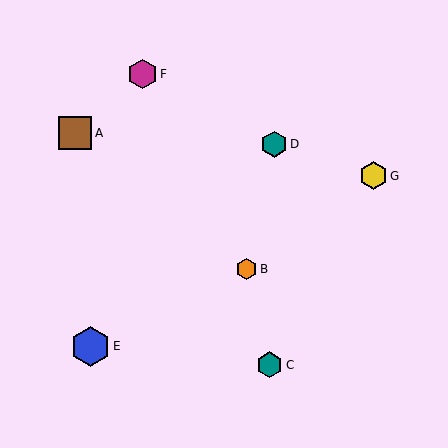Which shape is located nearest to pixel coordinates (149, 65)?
The magenta hexagon (labeled F) at (142, 74) is nearest to that location.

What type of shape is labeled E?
Shape E is a blue hexagon.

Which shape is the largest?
The blue hexagon (labeled E) is the largest.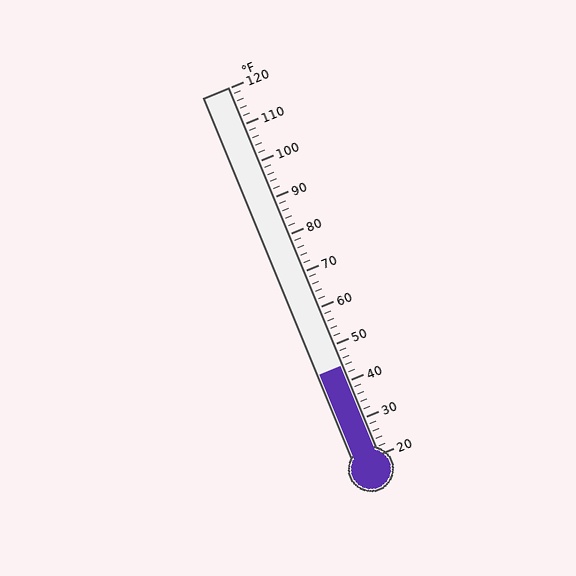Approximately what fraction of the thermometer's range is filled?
The thermometer is filled to approximately 25% of its range.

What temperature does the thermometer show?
The thermometer shows approximately 44°F.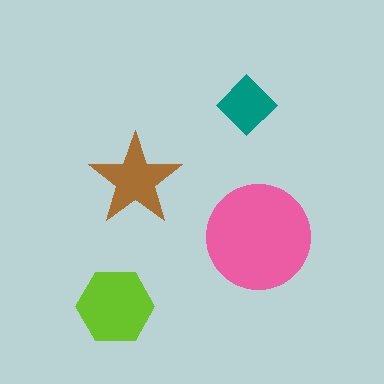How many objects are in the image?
There are 4 objects in the image.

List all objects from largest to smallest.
The pink circle, the lime hexagon, the brown star, the teal diamond.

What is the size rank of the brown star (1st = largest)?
3rd.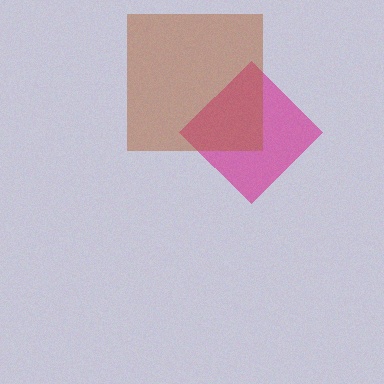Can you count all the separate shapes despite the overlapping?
Yes, there are 2 separate shapes.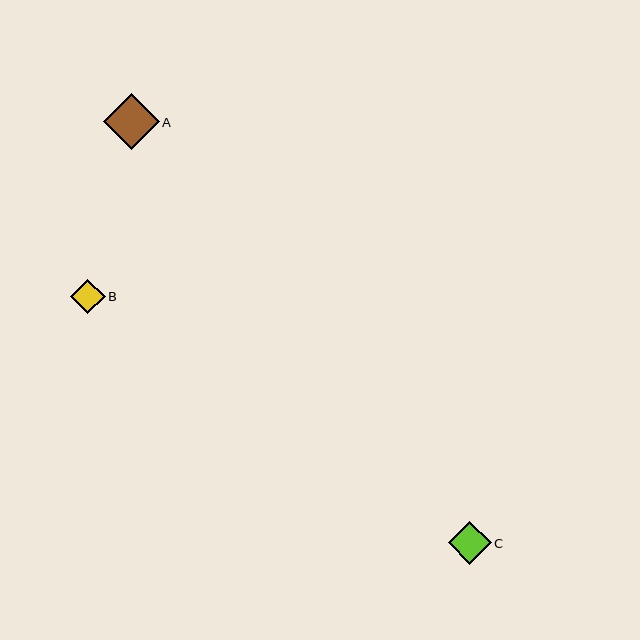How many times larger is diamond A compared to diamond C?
Diamond A is approximately 1.3 times the size of diamond C.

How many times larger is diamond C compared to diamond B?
Diamond C is approximately 1.2 times the size of diamond B.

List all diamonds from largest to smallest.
From largest to smallest: A, C, B.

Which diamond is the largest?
Diamond A is the largest with a size of approximately 56 pixels.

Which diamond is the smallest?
Diamond B is the smallest with a size of approximately 35 pixels.